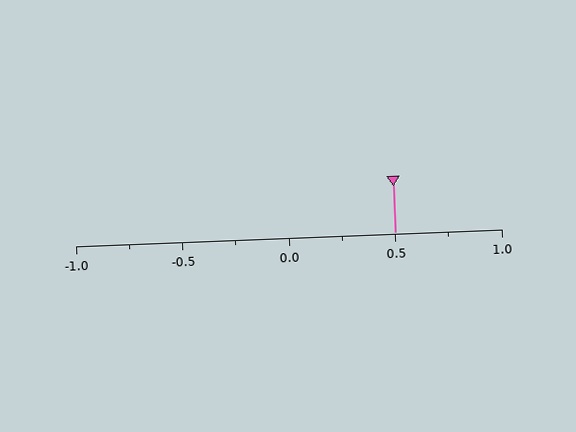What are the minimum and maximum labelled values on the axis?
The axis runs from -1.0 to 1.0.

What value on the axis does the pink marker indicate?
The marker indicates approximately 0.5.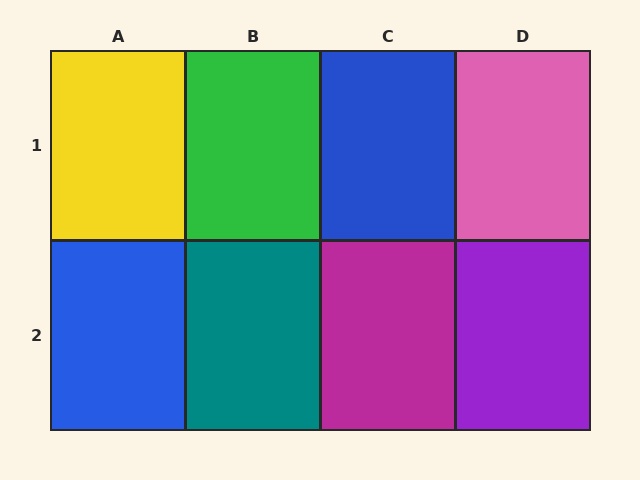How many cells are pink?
1 cell is pink.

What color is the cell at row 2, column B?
Teal.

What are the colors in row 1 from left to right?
Yellow, green, blue, pink.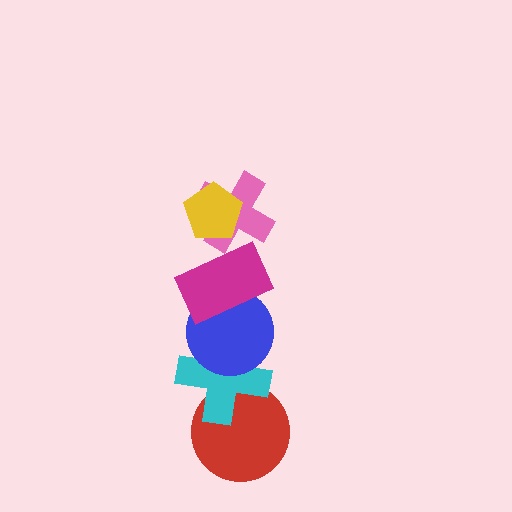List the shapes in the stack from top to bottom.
From top to bottom: the yellow pentagon, the pink cross, the magenta rectangle, the blue circle, the cyan cross, the red circle.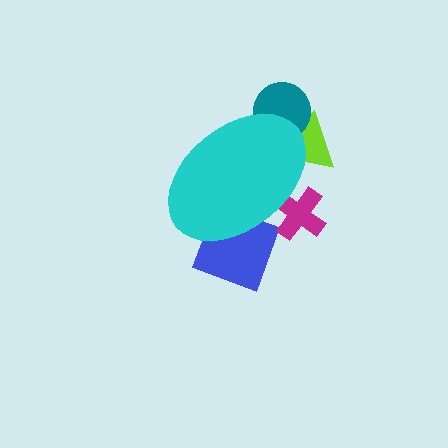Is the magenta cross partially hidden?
Yes, the magenta cross is partially hidden behind the cyan ellipse.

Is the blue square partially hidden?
Yes, the blue square is partially hidden behind the cyan ellipse.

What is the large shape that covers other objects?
A cyan ellipse.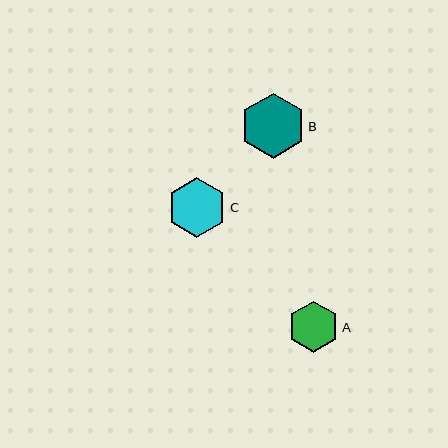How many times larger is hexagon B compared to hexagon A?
Hexagon B is approximately 1.3 times the size of hexagon A.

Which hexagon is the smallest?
Hexagon A is the smallest with a size of approximately 51 pixels.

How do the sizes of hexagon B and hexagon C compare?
Hexagon B and hexagon C are approximately the same size.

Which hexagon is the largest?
Hexagon B is the largest with a size of approximately 65 pixels.